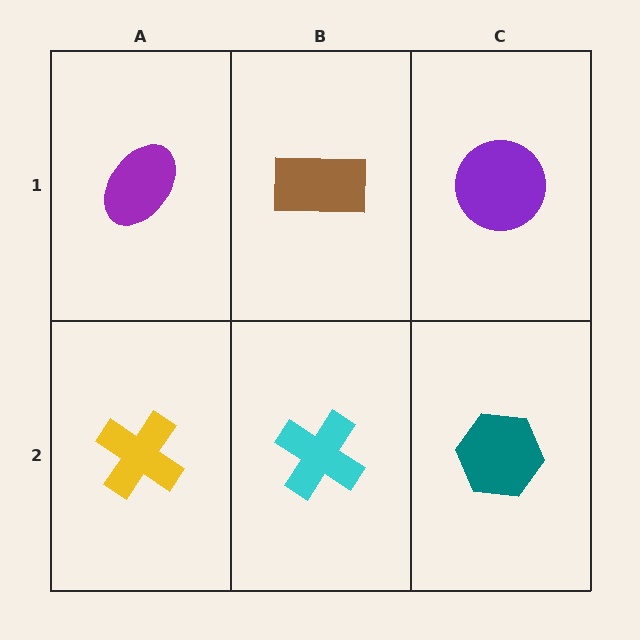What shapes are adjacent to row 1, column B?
A cyan cross (row 2, column B), a purple ellipse (row 1, column A), a purple circle (row 1, column C).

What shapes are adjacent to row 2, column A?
A purple ellipse (row 1, column A), a cyan cross (row 2, column B).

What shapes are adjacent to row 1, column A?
A yellow cross (row 2, column A), a brown rectangle (row 1, column B).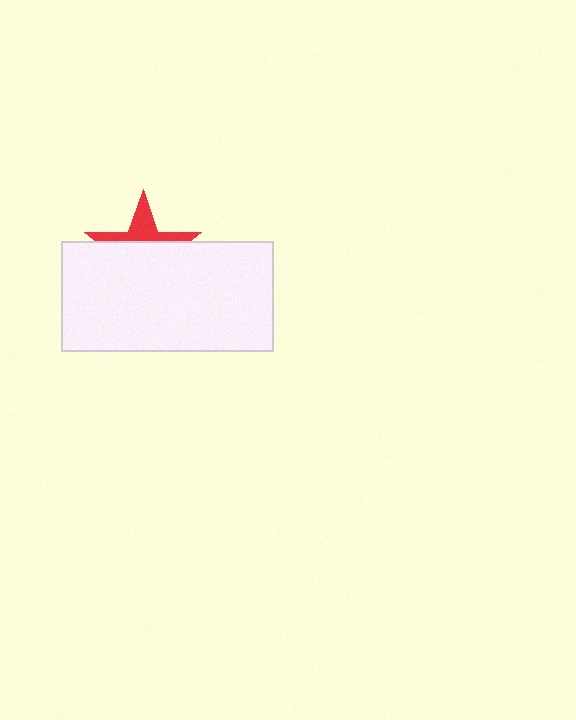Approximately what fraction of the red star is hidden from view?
Roughly 63% of the red star is hidden behind the white rectangle.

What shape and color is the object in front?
The object in front is a white rectangle.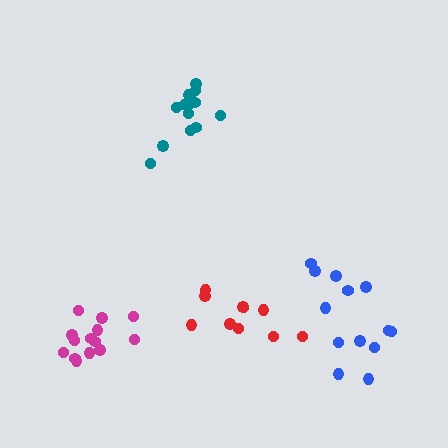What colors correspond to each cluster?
The clusters are colored: teal, blue, red, magenta.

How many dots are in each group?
Group 1: 15 dots, Group 2: 13 dots, Group 3: 10 dots, Group 4: 14 dots (52 total).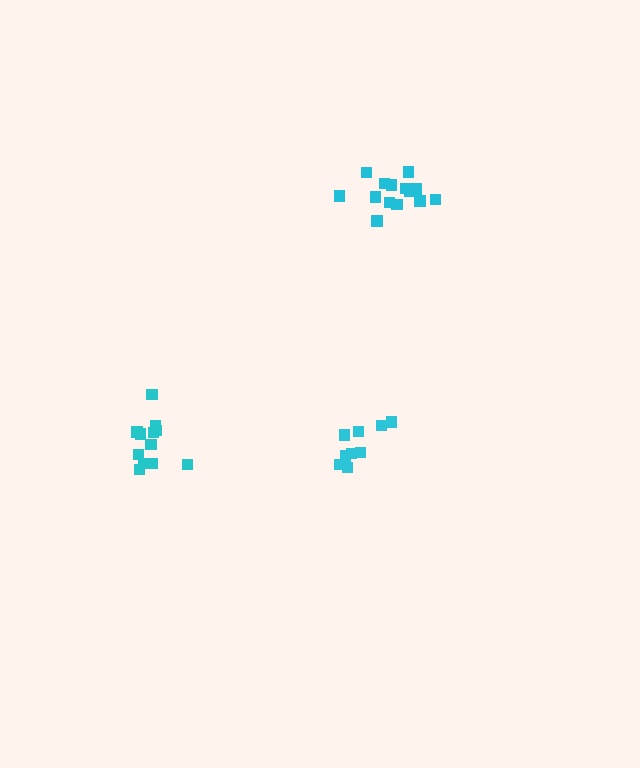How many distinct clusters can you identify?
There are 3 distinct clusters.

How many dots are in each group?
Group 1: 12 dots, Group 2: 9 dots, Group 3: 14 dots (35 total).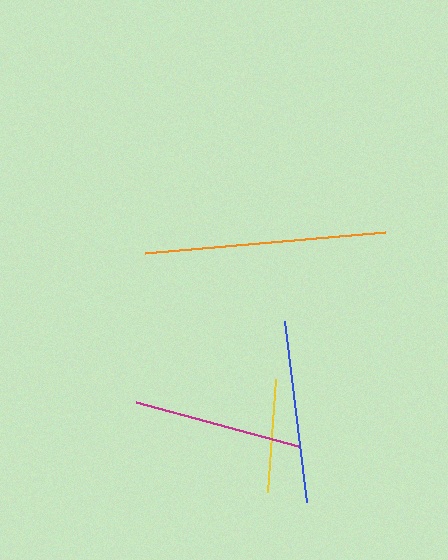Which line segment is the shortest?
The yellow line is the shortest at approximately 113 pixels.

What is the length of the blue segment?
The blue segment is approximately 182 pixels long.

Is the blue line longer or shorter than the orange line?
The orange line is longer than the blue line.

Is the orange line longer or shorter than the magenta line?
The orange line is longer than the magenta line.